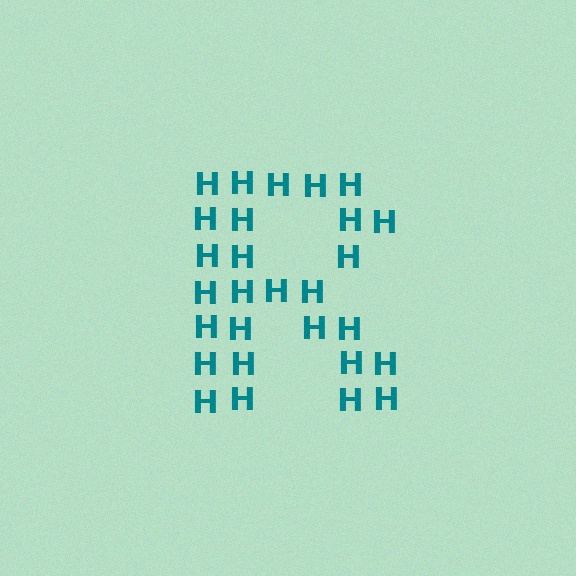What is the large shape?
The large shape is the letter R.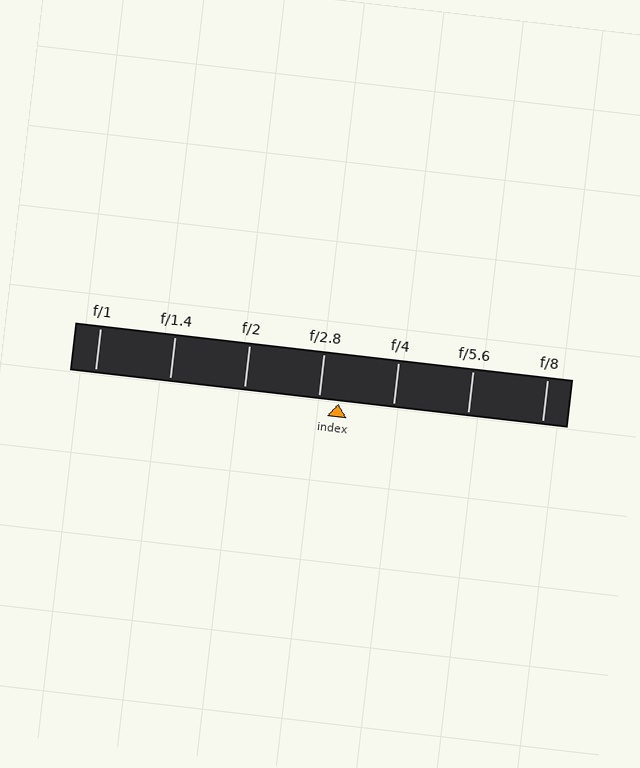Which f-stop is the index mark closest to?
The index mark is closest to f/2.8.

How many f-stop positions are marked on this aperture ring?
There are 7 f-stop positions marked.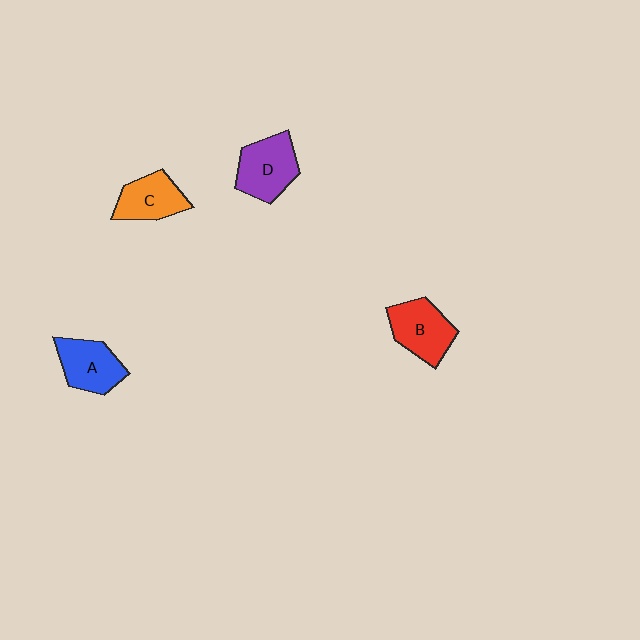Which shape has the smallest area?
Shape C (orange).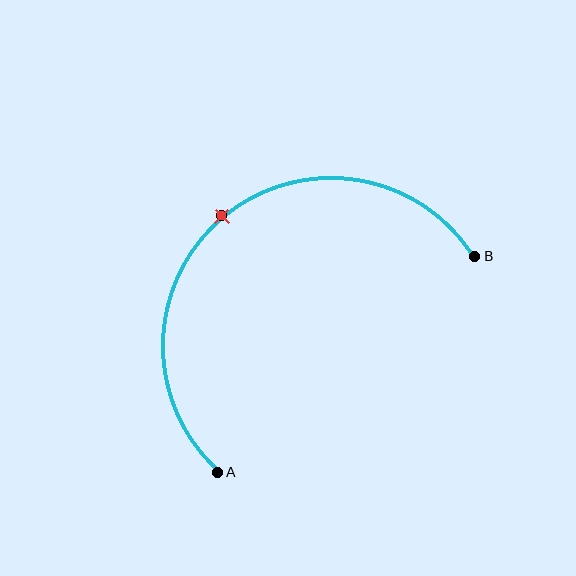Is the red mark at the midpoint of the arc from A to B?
Yes. The red mark lies on the arc at equal arc-length from both A and B — it is the arc midpoint.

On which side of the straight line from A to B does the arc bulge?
The arc bulges above and to the left of the straight line connecting A and B.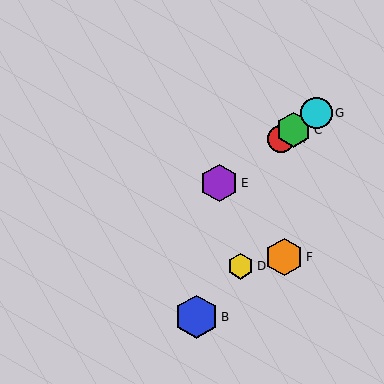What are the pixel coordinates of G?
Object G is at (317, 113).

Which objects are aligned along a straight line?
Objects A, C, E, G are aligned along a straight line.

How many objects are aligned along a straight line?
4 objects (A, C, E, G) are aligned along a straight line.